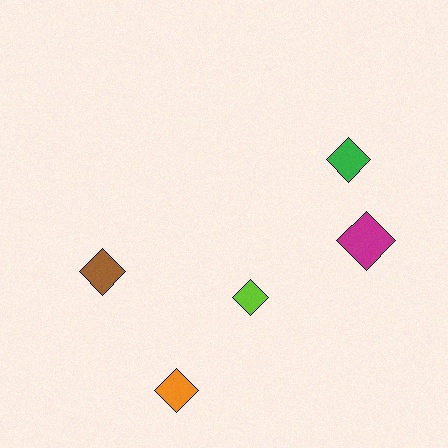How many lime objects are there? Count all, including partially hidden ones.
There is 1 lime object.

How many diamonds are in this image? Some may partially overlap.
There are 5 diamonds.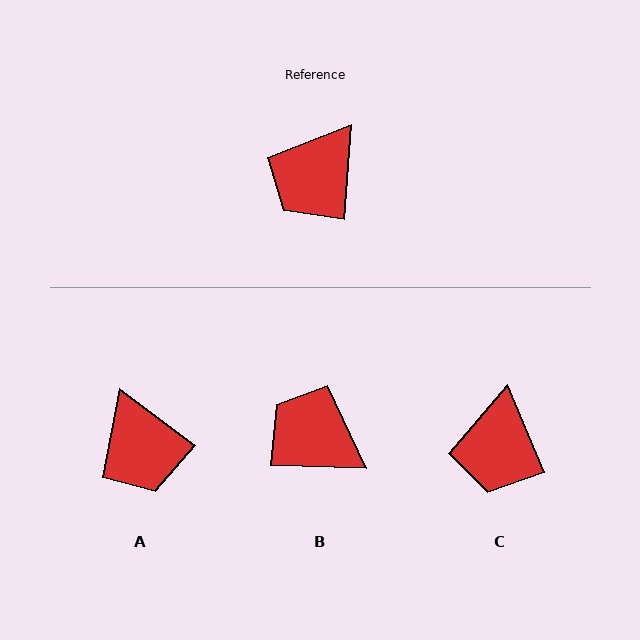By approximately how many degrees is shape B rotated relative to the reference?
Approximately 87 degrees clockwise.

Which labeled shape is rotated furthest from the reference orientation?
B, about 87 degrees away.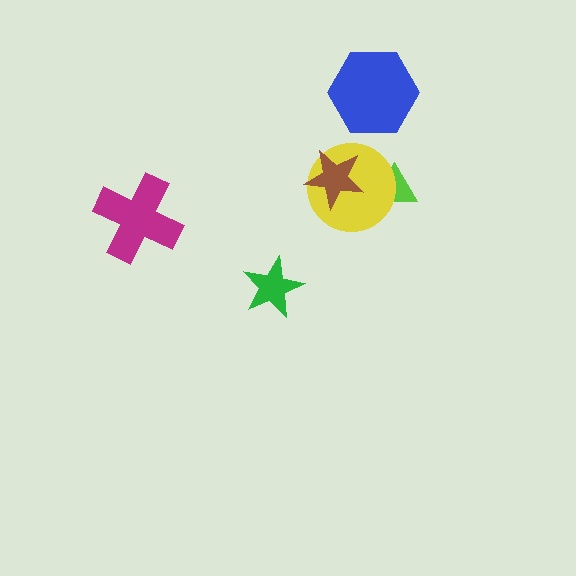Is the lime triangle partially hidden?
Yes, it is partially covered by another shape.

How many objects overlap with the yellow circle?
2 objects overlap with the yellow circle.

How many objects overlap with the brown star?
1 object overlaps with the brown star.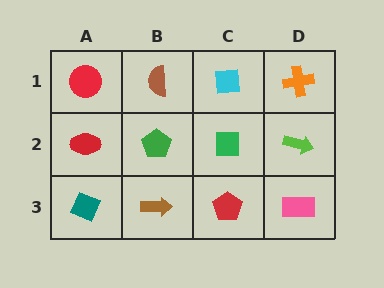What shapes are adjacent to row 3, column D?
A lime arrow (row 2, column D), a red pentagon (row 3, column C).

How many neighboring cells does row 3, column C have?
3.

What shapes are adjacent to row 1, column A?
A red ellipse (row 2, column A), a brown semicircle (row 1, column B).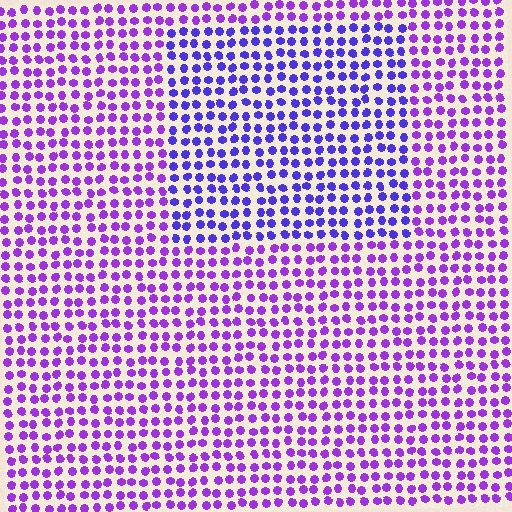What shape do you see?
I see a rectangle.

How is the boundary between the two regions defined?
The boundary is defined purely by a slight shift in hue (about 29 degrees). Spacing, size, and orientation are identical on both sides.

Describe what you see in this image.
The image is filled with small purple elements in a uniform arrangement. A rectangle-shaped region is visible where the elements are tinted to a slightly different hue, forming a subtle color boundary.